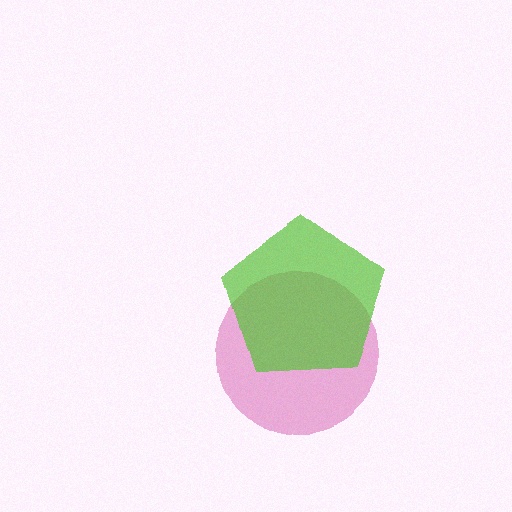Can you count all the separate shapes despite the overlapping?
Yes, there are 2 separate shapes.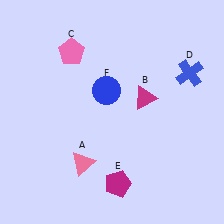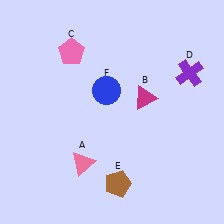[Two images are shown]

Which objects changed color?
D changed from blue to purple. E changed from magenta to brown.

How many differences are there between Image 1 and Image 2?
There are 2 differences between the two images.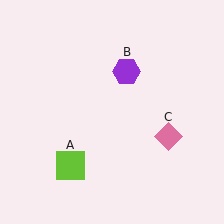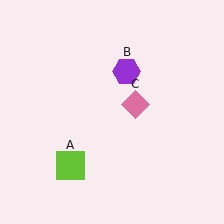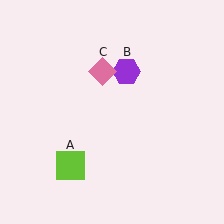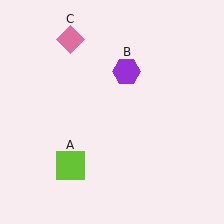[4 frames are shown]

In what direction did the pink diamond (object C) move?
The pink diamond (object C) moved up and to the left.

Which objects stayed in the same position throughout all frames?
Lime square (object A) and purple hexagon (object B) remained stationary.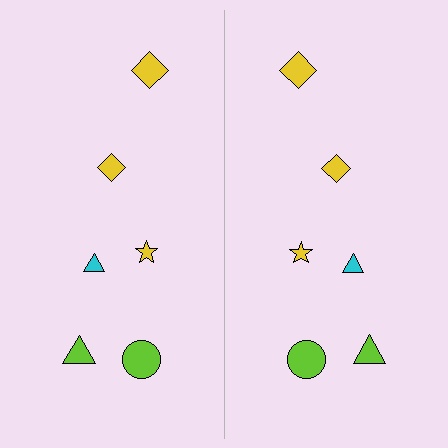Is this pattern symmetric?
Yes, this pattern has bilateral (reflection) symmetry.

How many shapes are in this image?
There are 12 shapes in this image.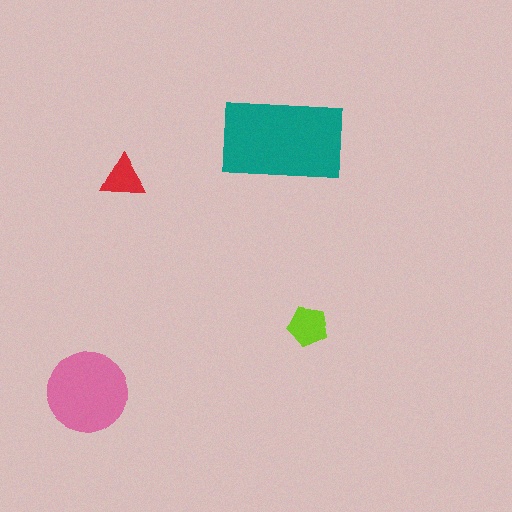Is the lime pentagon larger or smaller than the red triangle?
Larger.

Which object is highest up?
The teal rectangle is topmost.